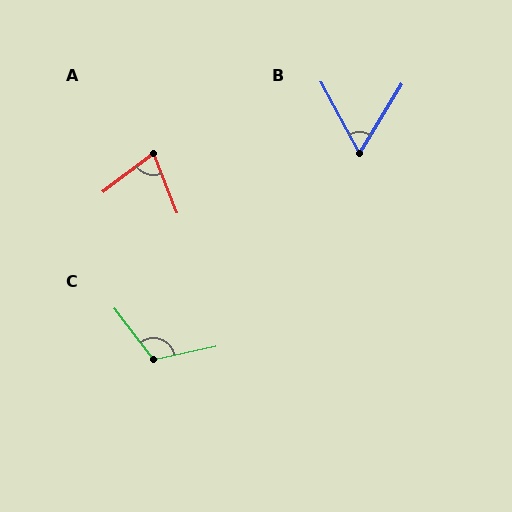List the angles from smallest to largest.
B (60°), A (74°), C (115°).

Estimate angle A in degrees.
Approximately 74 degrees.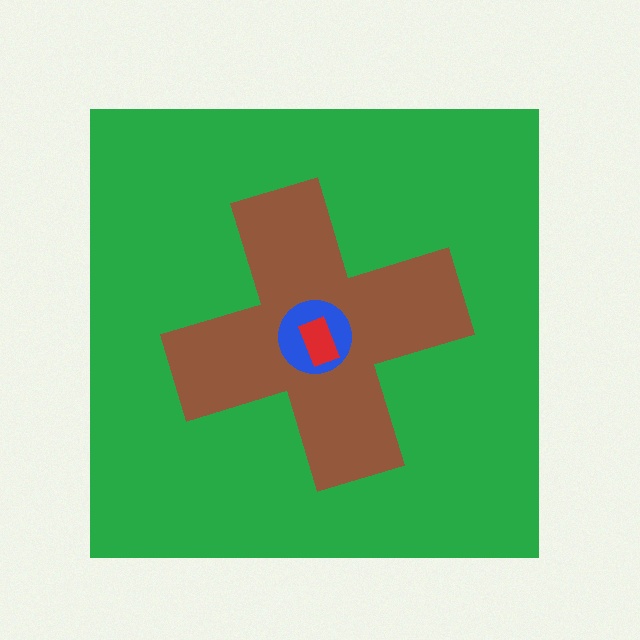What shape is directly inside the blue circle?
The red rectangle.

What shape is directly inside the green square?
The brown cross.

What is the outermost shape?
The green square.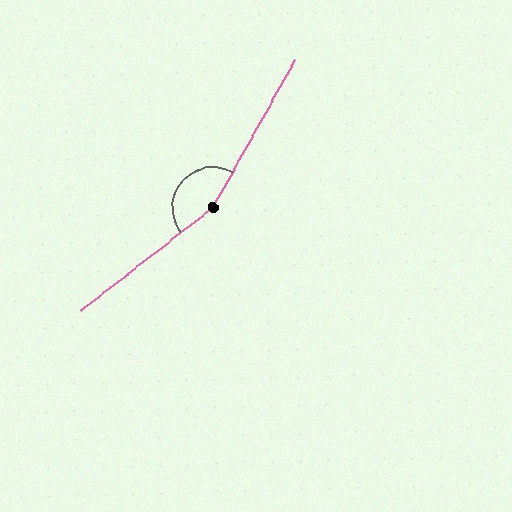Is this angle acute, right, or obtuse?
It is obtuse.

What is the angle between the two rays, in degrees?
Approximately 157 degrees.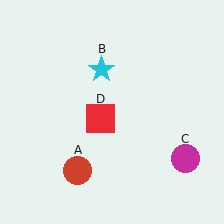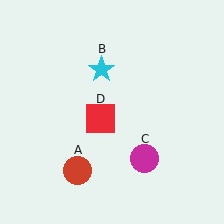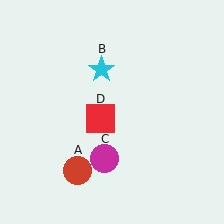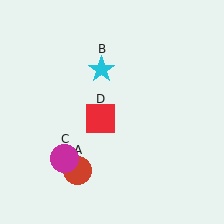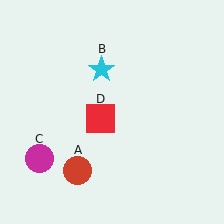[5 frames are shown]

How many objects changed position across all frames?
1 object changed position: magenta circle (object C).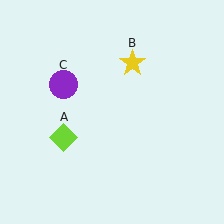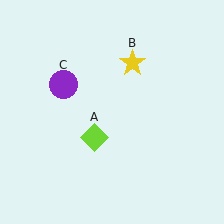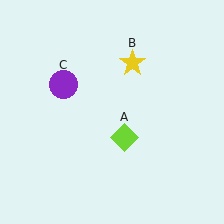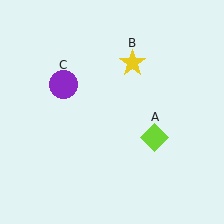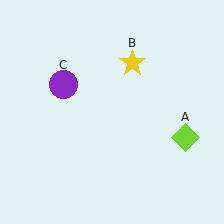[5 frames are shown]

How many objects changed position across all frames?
1 object changed position: lime diamond (object A).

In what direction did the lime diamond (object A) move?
The lime diamond (object A) moved right.